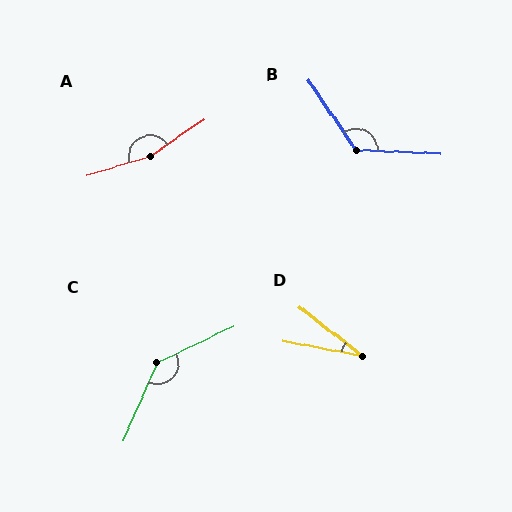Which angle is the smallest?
D, at approximately 27 degrees.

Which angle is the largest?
A, at approximately 162 degrees.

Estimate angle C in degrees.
Approximately 139 degrees.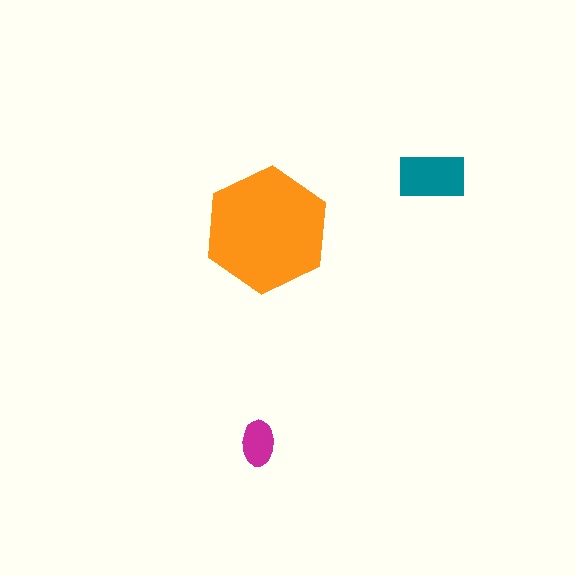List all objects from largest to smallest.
The orange hexagon, the teal rectangle, the magenta ellipse.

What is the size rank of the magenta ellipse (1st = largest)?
3rd.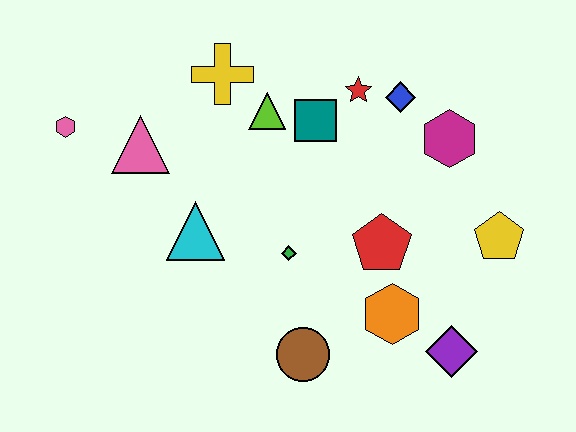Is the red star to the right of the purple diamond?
No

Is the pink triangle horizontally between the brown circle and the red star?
No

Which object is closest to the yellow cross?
The lime triangle is closest to the yellow cross.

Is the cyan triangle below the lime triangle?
Yes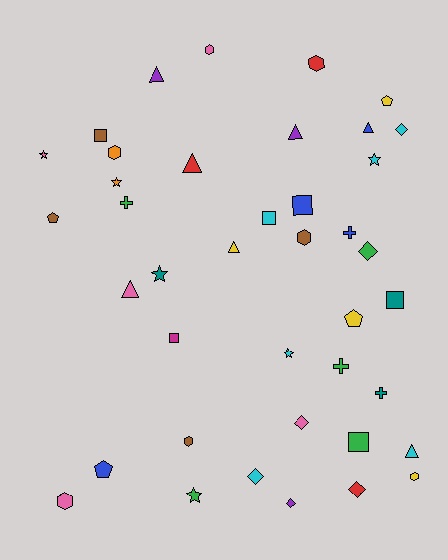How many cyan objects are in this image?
There are 6 cyan objects.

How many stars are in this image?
There are 6 stars.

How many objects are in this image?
There are 40 objects.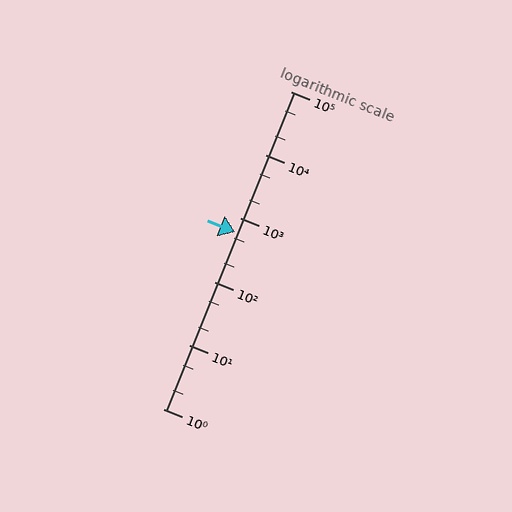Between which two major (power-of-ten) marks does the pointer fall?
The pointer is between 100 and 1000.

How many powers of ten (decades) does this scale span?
The scale spans 5 decades, from 1 to 100000.